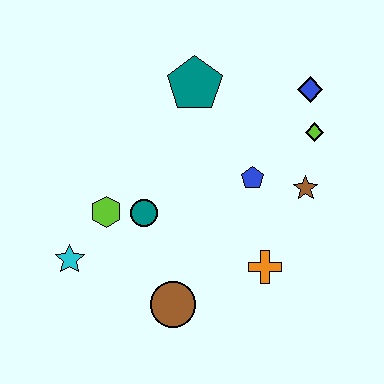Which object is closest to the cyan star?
The lime hexagon is closest to the cyan star.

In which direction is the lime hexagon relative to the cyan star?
The lime hexagon is above the cyan star.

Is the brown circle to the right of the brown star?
No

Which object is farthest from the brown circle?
The blue diamond is farthest from the brown circle.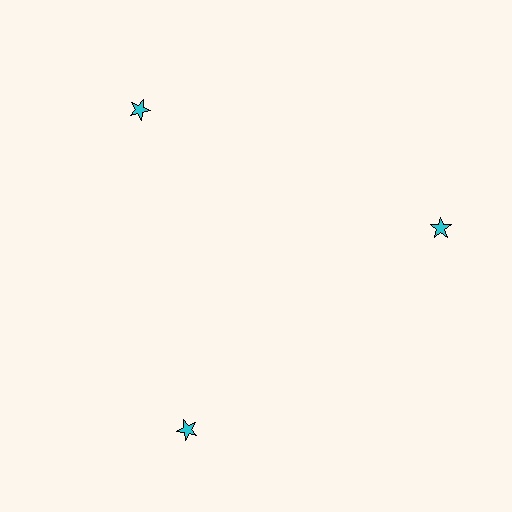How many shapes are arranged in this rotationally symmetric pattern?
There are 3 shapes, arranged in 3 groups of 1.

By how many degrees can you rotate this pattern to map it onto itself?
The pattern maps onto itself every 120 degrees of rotation.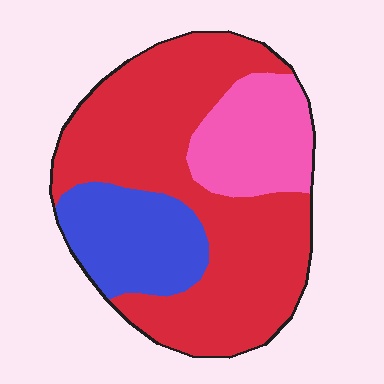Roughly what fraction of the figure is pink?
Pink covers about 20% of the figure.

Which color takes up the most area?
Red, at roughly 60%.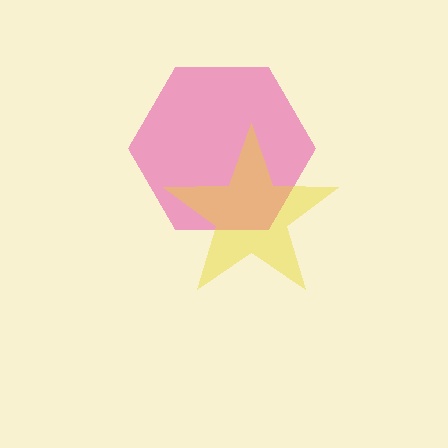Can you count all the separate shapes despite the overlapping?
Yes, there are 2 separate shapes.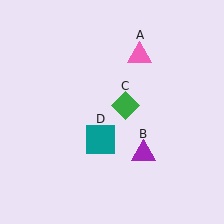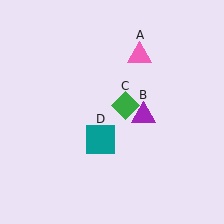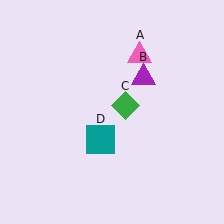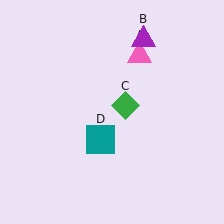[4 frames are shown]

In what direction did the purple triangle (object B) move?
The purple triangle (object B) moved up.